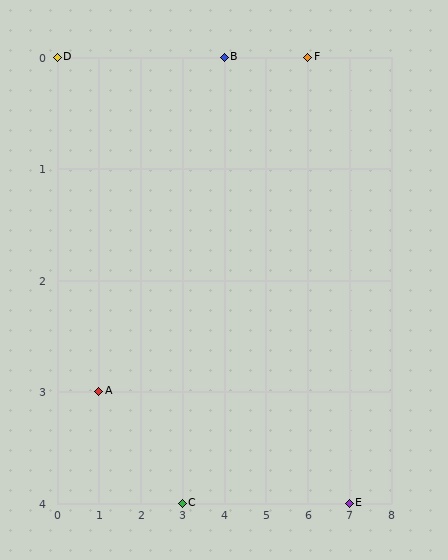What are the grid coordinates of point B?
Point B is at grid coordinates (4, 0).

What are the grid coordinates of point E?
Point E is at grid coordinates (7, 4).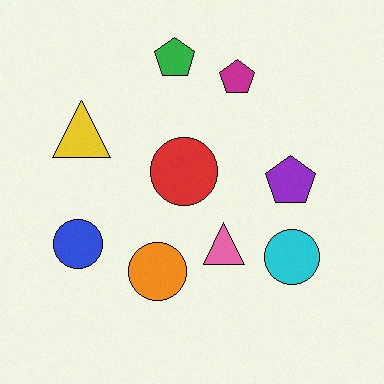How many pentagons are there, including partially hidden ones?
There are 3 pentagons.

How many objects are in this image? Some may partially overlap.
There are 9 objects.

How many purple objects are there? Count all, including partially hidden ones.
There is 1 purple object.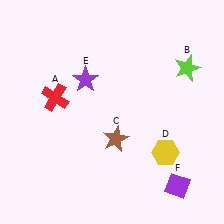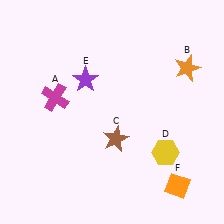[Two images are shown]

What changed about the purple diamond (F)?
In Image 1, F is purple. In Image 2, it changed to orange.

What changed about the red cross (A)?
In Image 1, A is red. In Image 2, it changed to magenta.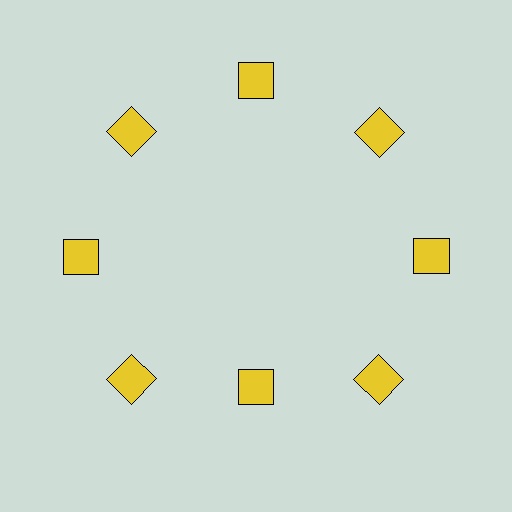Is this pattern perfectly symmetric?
No. The 8 yellow squares are arranged in a ring, but one element near the 6 o'clock position is pulled inward toward the center, breaking the 8-fold rotational symmetry.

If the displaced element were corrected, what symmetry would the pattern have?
It would have 8-fold rotational symmetry — the pattern would map onto itself every 45 degrees.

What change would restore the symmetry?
The symmetry would be restored by moving it outward, back onto the ring so that all 8 squares sit at equal angles and equal distance from the center.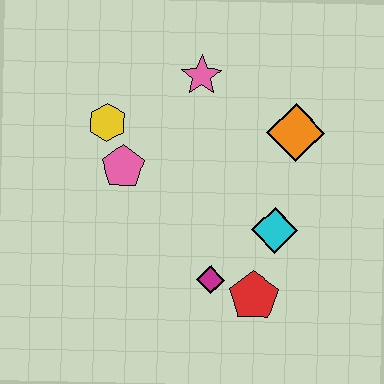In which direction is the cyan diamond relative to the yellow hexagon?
The cyan diamond is to the right of the yellow hexagon.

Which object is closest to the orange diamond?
The cyan diamond is closest to the orange diamond.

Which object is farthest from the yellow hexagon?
The red pentagon is farthest from the yellow hexagon.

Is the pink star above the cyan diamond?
Yes